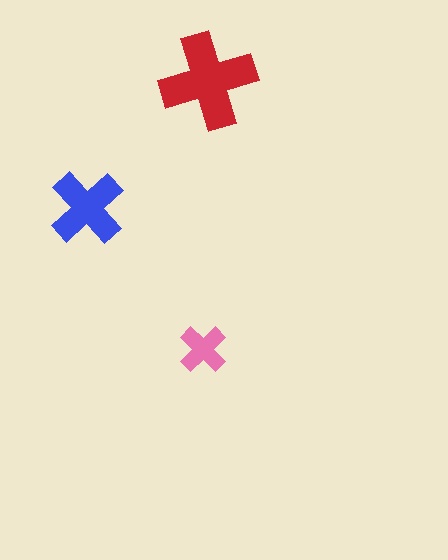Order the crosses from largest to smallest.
the red one, the blue one, the pink one.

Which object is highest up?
The red cross is topmost.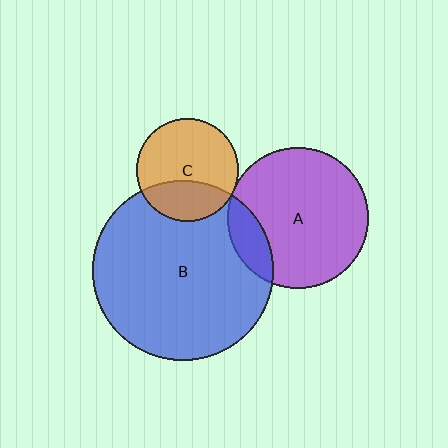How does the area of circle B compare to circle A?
Approximately 1.6 times.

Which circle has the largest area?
Circle B (blue).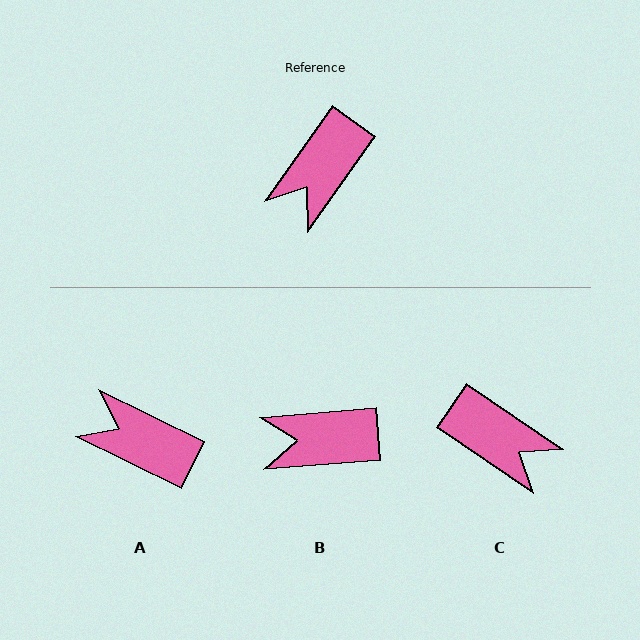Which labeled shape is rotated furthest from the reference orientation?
C, about 92 degrees away.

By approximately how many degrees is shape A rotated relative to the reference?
Approximately 80 degrees clockwise.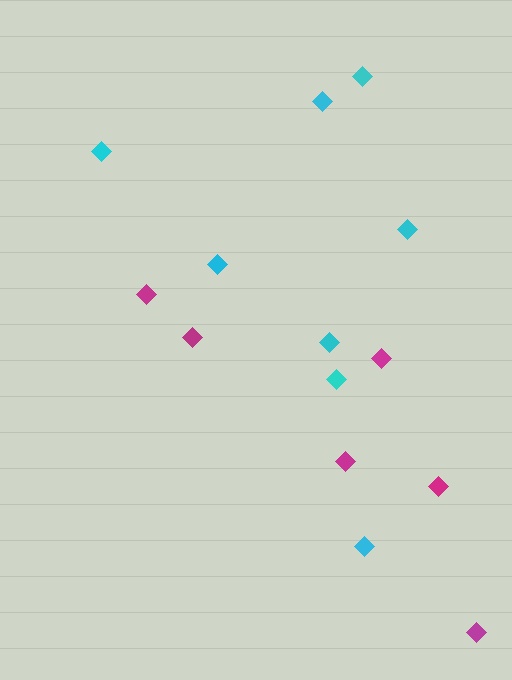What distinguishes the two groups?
There are 2 groups: one group of magenta diamonds (6) and one group of cyan diamonds (8).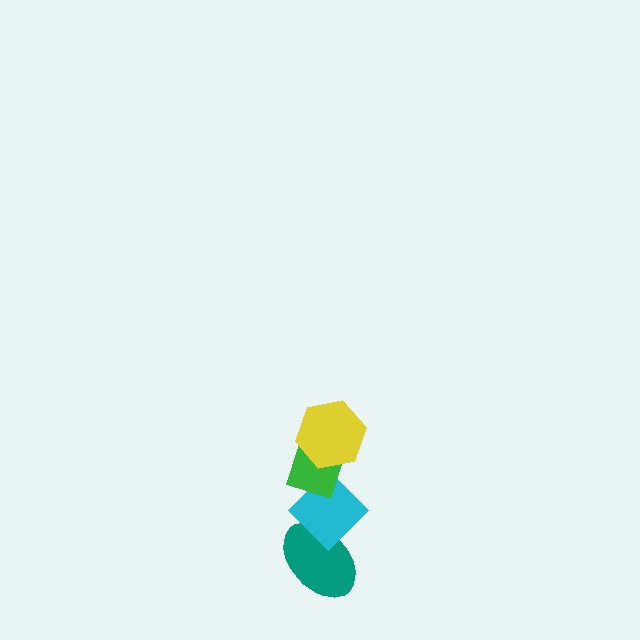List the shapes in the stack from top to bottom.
From top to bottom: the yellow hexagon, the green rectangle, the cyan diamond, the teal ellipse.